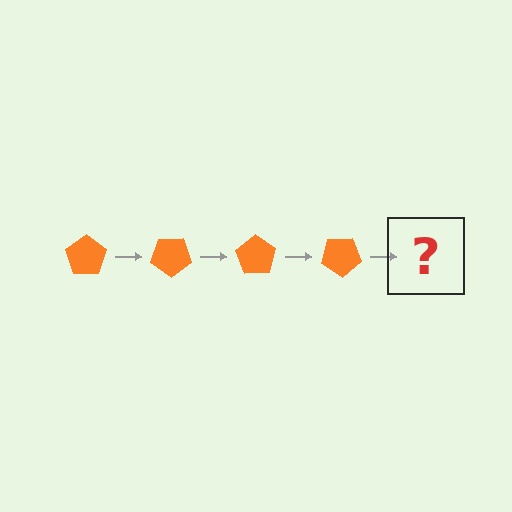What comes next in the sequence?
The next element should be an orange pentagon rotated 140 degrees.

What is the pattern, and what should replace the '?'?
The pattern is that the pentagon rotates 35 degrees each step. The '?' should be an orange pentagon rotated 140 degrees.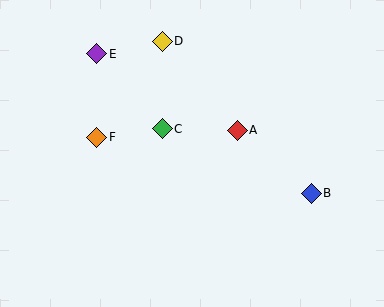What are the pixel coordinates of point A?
Point A is at (237, 130).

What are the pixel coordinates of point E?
Point E is at (97, 54).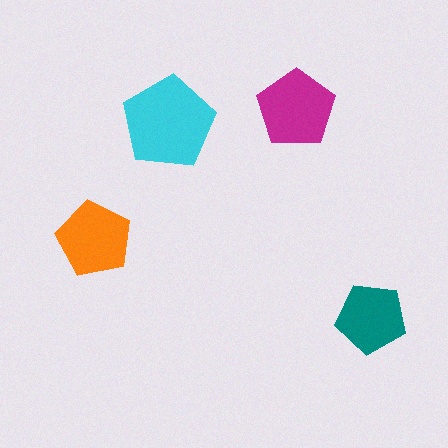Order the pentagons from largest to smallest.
the cyan one, the magenta one, the orange one, the teal one.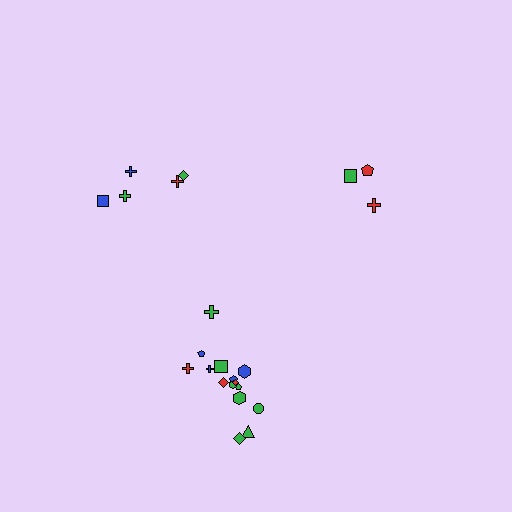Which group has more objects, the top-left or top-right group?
The top-left group.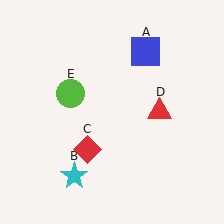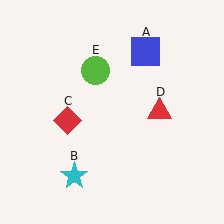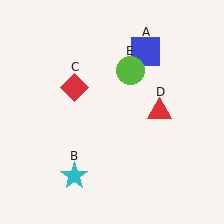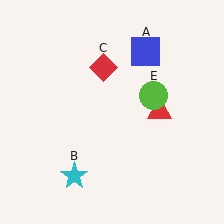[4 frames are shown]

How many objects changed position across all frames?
2 objects changed position: red diamond (object C), lime circle (object E).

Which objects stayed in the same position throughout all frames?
Blue square (object A) and cyan star (object B) and red triangle (object D) remained stationary.